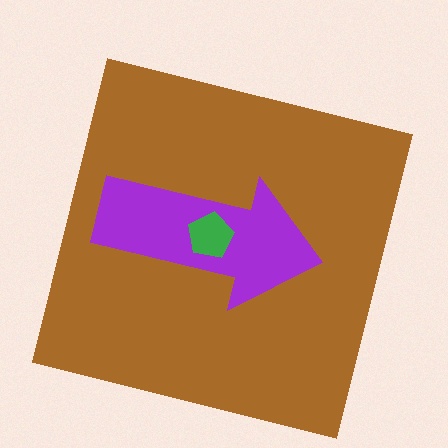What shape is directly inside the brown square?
The purple arrow.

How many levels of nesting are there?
3.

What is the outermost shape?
The brown square.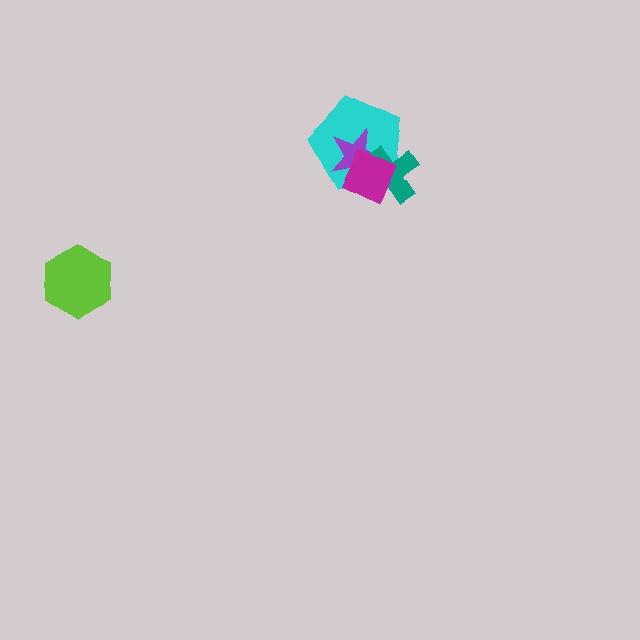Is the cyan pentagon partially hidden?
Yes, it is partially covered by another shape.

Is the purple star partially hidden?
Yes, it is partially covered by another shape.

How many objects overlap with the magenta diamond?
3 objects overlap with the magenta diamond.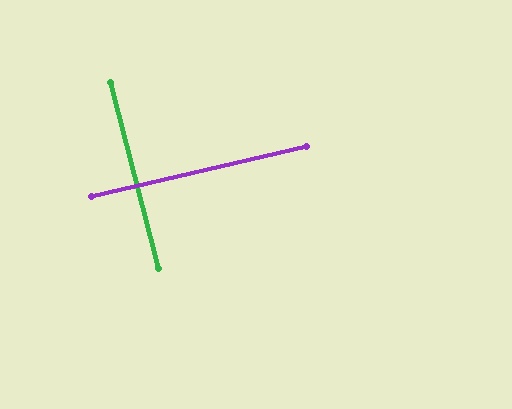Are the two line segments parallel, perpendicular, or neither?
Perpendicular — they meet at approximately 89°.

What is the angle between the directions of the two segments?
Approximately 89 degrees.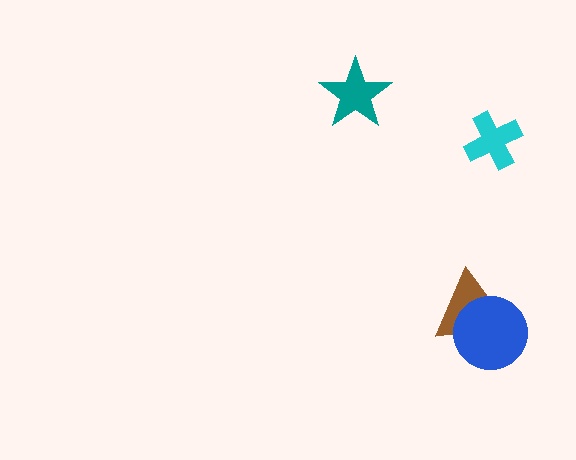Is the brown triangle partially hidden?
Yes, it is partially covered by another shape.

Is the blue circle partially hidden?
No, no other shape covers it.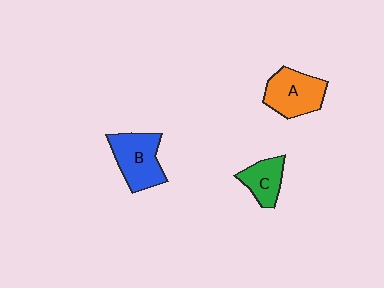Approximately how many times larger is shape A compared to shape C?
Approximately 1.5 times.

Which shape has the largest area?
Shape B (blue).